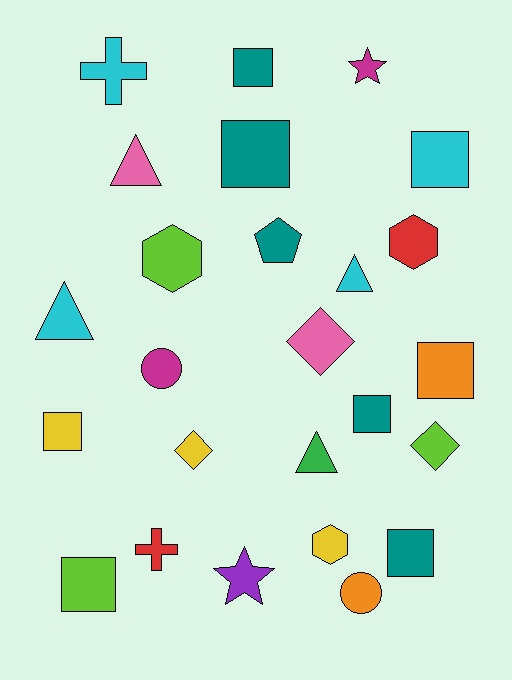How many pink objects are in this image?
There are 2 pink objects.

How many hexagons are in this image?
There are 3 hexagons.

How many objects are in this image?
There are 25 objects.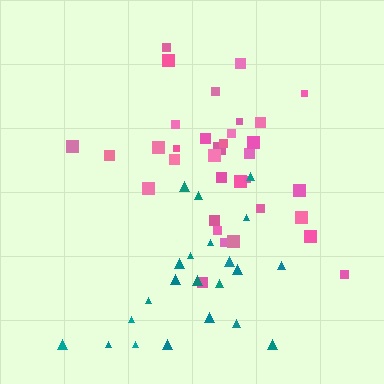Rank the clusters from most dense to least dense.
pink, teal.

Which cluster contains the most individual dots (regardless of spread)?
Pink (35).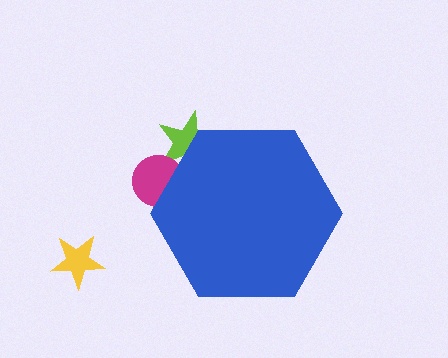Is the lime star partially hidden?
Yes, the lime star is partially hidden behind the blue hexagon.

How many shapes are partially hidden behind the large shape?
2 shapes are partially hidden.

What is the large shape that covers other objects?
A blue hexagon.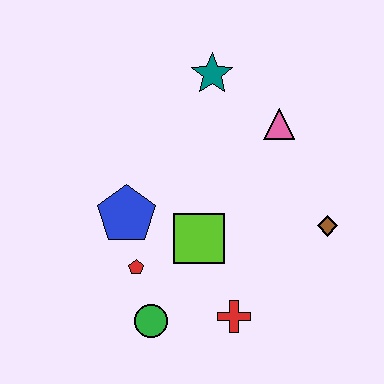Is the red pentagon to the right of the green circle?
No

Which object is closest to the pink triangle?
The teal star is closest to the pink triangle.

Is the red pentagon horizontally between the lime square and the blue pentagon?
Yes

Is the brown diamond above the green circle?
Yes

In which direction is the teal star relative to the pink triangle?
The teal star is to the left of the pink triangle.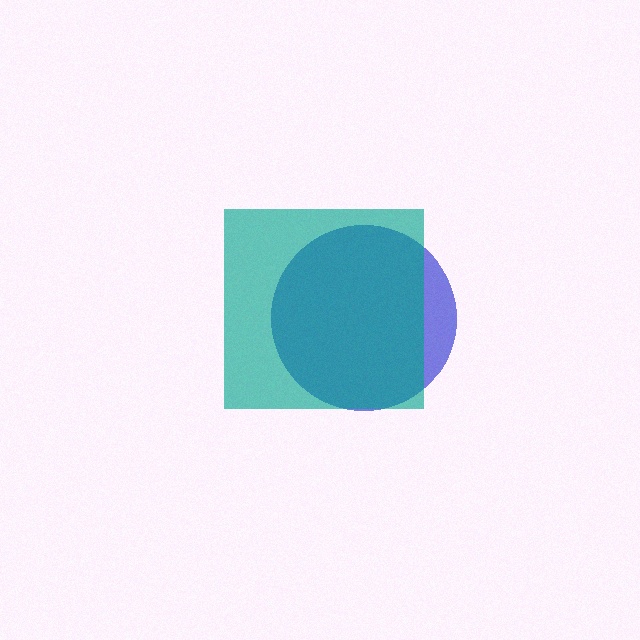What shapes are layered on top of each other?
The layered shapes are: a blue circle, a teal square.